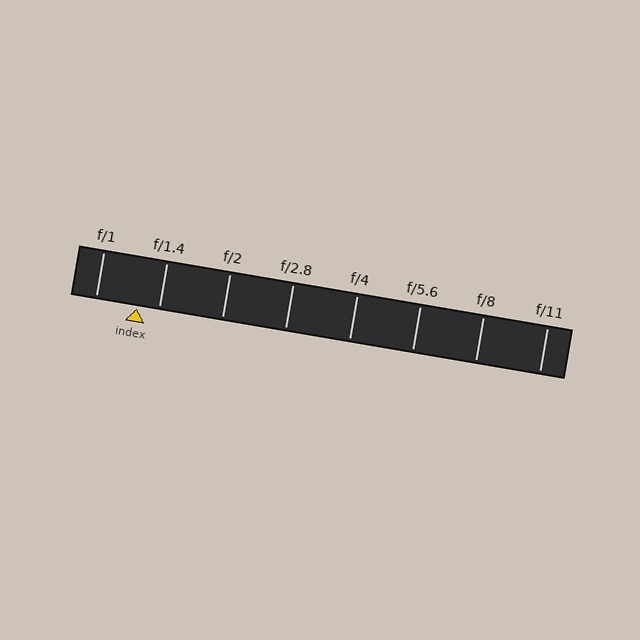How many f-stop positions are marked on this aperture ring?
There are 8 f-stop positions marked.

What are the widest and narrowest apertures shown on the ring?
The widest aperture shown is f/1 and the narrowest is f/11.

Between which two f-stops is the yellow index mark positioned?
The index mark is between f/1 and f/1.4.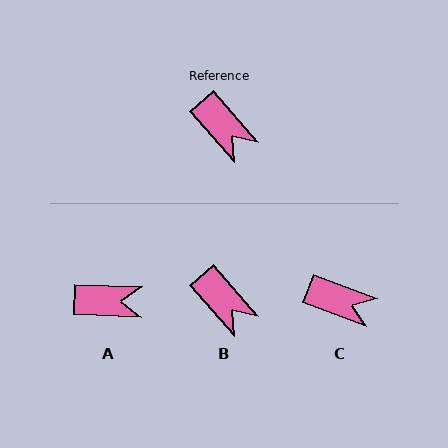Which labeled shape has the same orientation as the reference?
B.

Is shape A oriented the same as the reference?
No, it is off by about 47 degrees.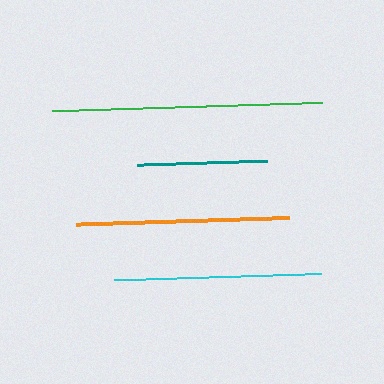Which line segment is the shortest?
The teal line is the shortest at approximately 130 pixels.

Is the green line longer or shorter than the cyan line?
The green line is longer than the cyan line.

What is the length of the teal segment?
The teal segment is approximately 130 pixels long.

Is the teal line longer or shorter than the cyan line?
The cyan line is longer than the teal line.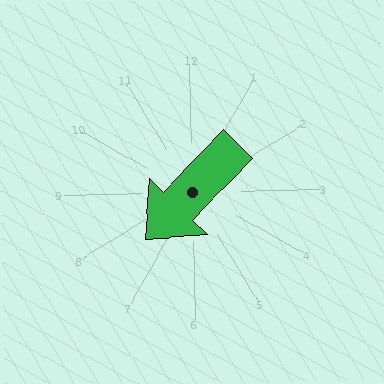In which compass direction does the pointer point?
Southwest.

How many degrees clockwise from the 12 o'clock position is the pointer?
Approximately 225 degrees.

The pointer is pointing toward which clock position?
Roughly 8 o'clock.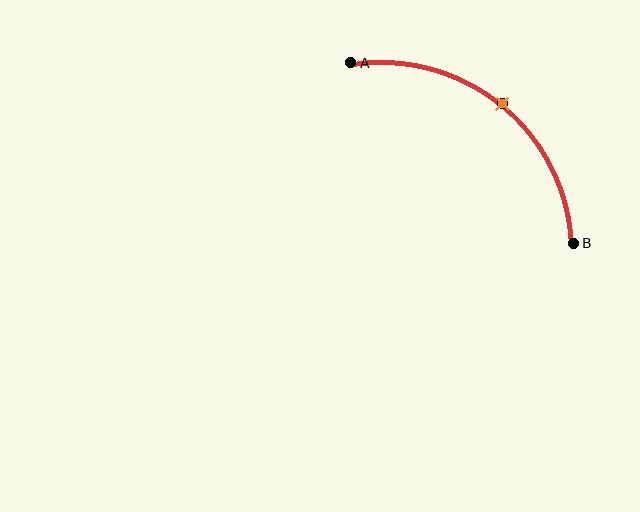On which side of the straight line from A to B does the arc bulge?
The arc bulges above and to the right of the straight line connecting A and B.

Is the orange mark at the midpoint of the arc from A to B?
Yes. The orange mark lies on the arc at equal arc-length from both A and B — it is the arc midpoint.